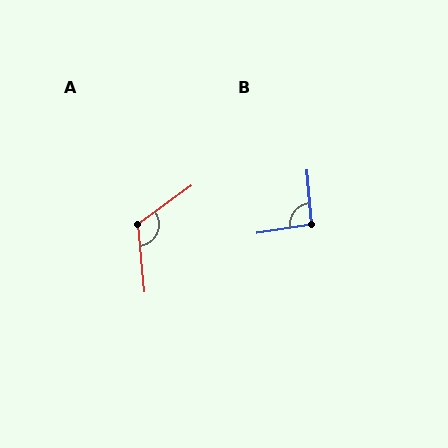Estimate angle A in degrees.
Approximately 120 degrees.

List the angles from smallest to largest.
B (94°), A (120°).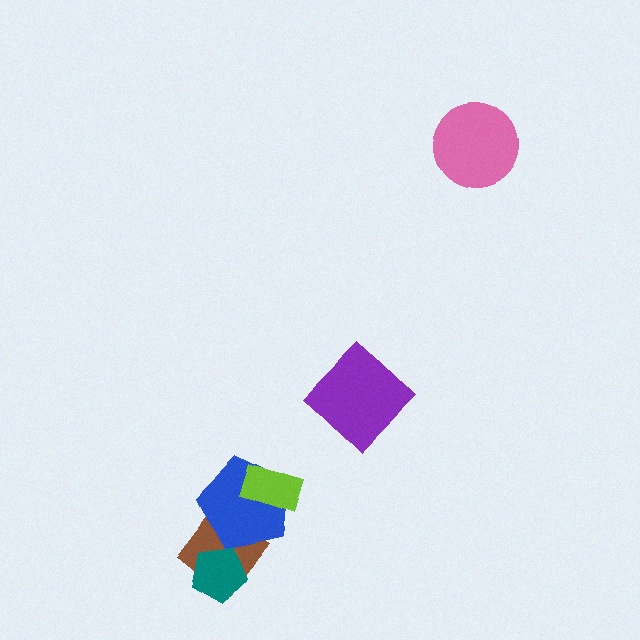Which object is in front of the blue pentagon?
The lime rectangle is in front of the blue pentagon.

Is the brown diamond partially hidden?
Yes, it is partially covered by another shape.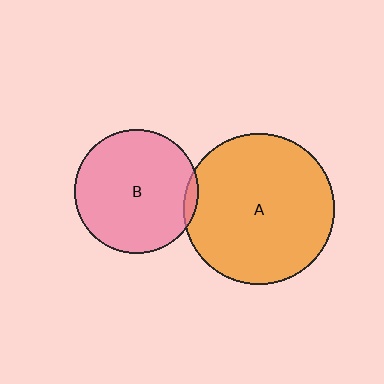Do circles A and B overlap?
Yes.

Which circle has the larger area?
Circle A (orange).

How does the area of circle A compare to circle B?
Approximately 1.5 times.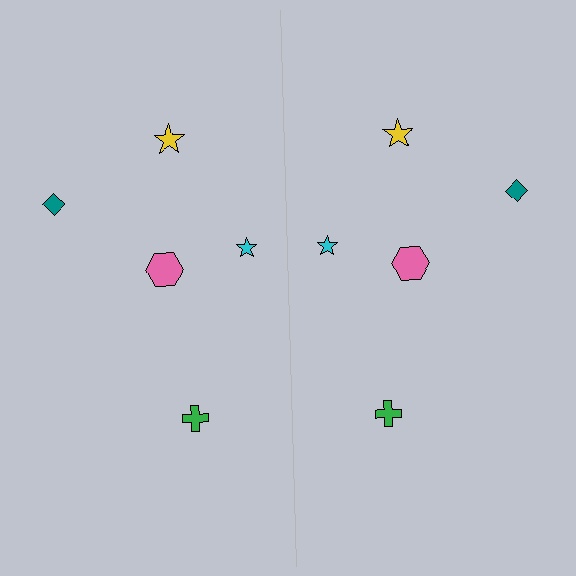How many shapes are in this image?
There are 10 shapes in this image.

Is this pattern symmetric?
Yes, this pattern has bilateral (reflection) symmetry.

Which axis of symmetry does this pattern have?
The pattern has a vertical axis of symmetry running through the center of the image.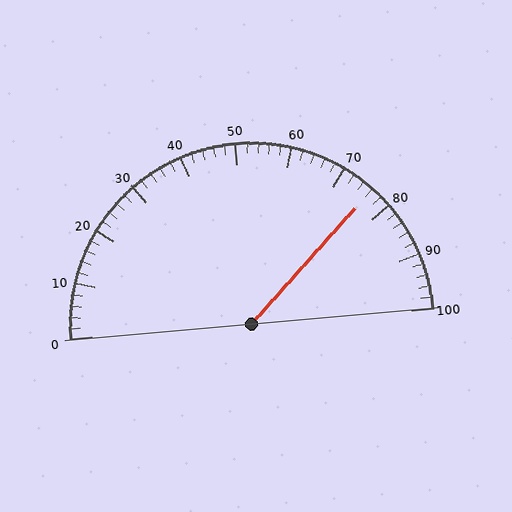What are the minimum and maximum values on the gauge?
The gauge ranges from 0 to 100.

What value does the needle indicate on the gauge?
The needle indicates approximately 76.